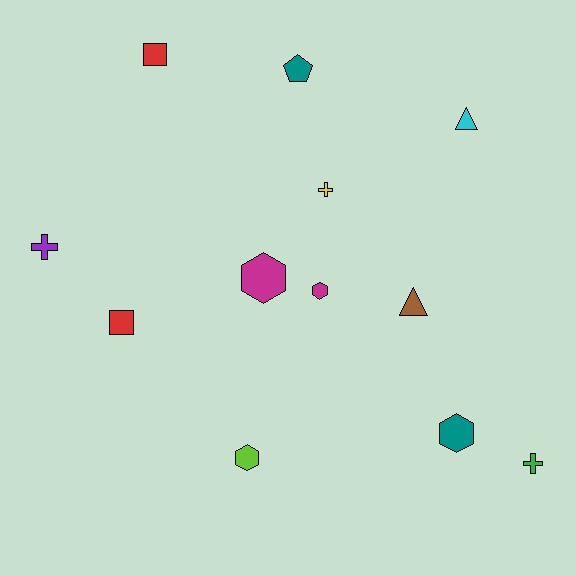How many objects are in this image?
There are 12 objects.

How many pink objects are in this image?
There are no pink objects.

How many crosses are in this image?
There are 3 crosses.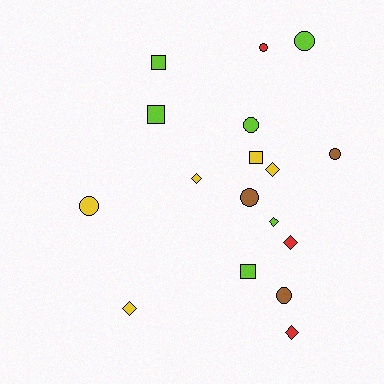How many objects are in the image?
There are 17 objects.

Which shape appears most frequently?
Circle, with 7 objects.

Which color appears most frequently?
Lime, with 6 objects.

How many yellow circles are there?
There is 1 yellow circle.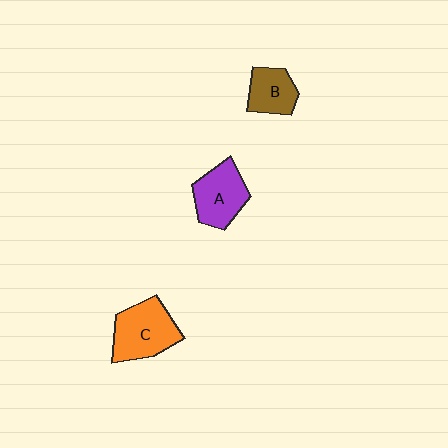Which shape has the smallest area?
Shape B (brown).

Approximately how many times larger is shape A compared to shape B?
Approximately 1.4 times.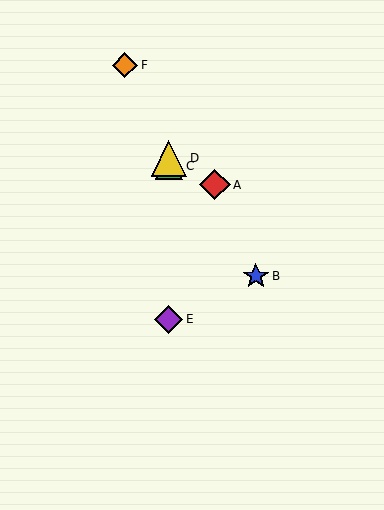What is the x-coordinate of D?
Object D is at x≈169.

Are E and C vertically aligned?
Yes, both are at x≈169.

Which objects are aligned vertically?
Objects C, D, E are aligned vertically.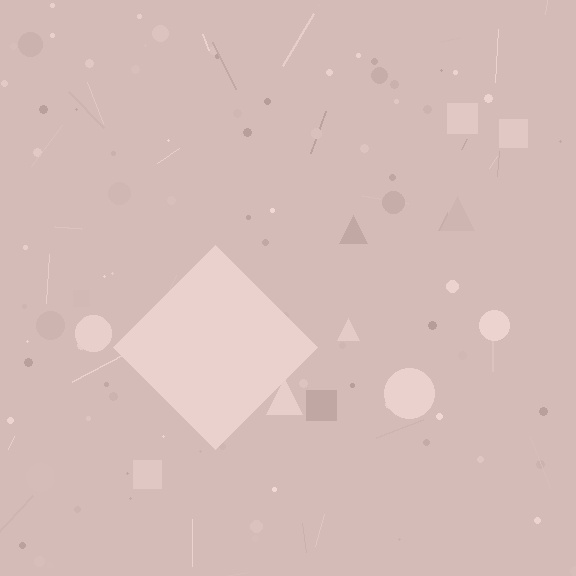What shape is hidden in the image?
A diamond is hidden in the image.